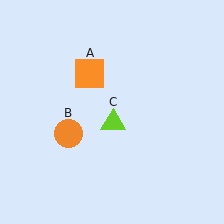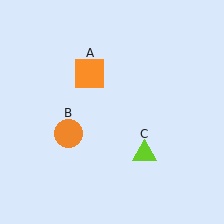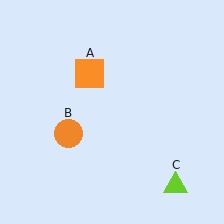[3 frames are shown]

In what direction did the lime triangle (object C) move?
The lime triangle (object C) moved down and to the right.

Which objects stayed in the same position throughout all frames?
Orange square (object A) and orange circle (object B) remained stationary.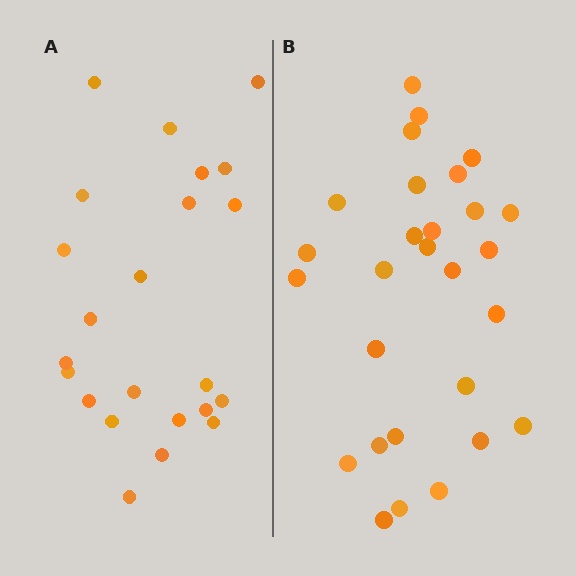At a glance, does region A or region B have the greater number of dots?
Region B (the right region) has more dots.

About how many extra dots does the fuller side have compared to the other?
Region B has about 5 more dots than region A.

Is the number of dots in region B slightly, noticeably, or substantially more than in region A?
Region B has only slightly more — the two regions are fairly close. The ratio is roughly 1.2 to 1.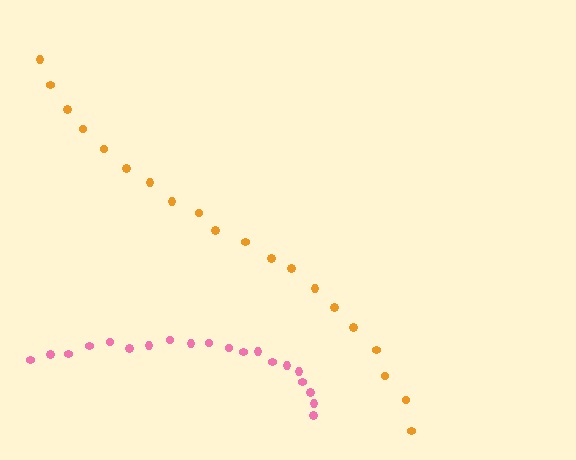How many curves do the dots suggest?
There are 2 distinct paths.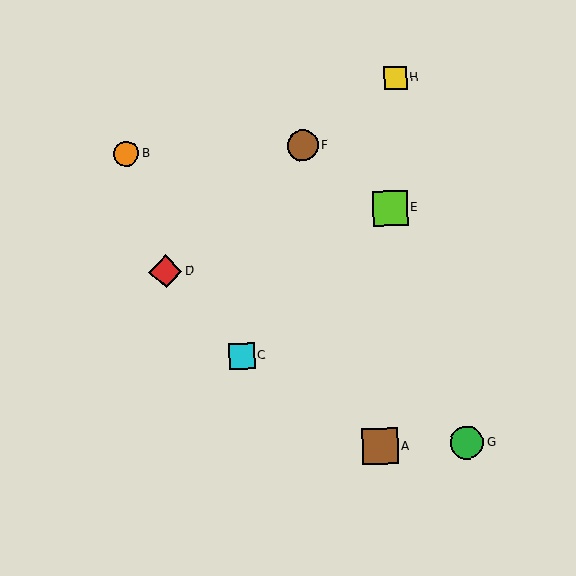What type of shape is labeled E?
Shape E is a lime square.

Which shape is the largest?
The brown square (labeled A) is the largest.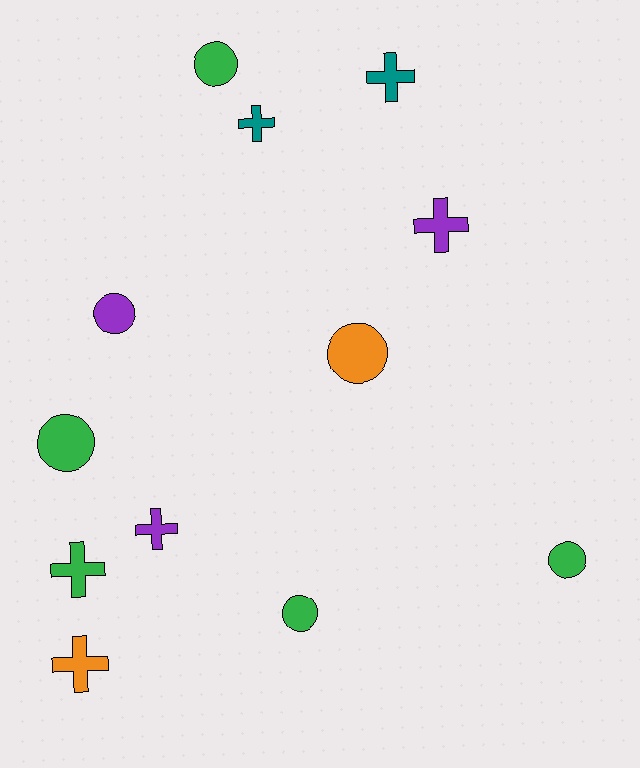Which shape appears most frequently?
Cross, with 6 objects.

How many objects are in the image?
There are 12 objects.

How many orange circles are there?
There is 1 orange circle.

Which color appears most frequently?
Green, with 5 objects.